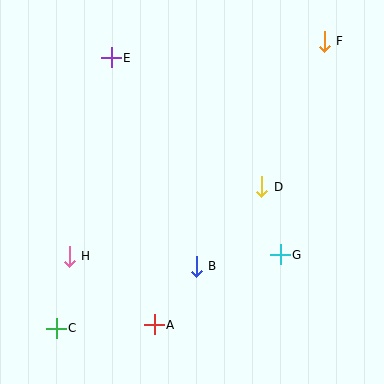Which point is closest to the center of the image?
Point D at (262, 187) is closest to the center.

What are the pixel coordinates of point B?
Point B is at (196, 266).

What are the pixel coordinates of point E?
Point E is at (111, 58).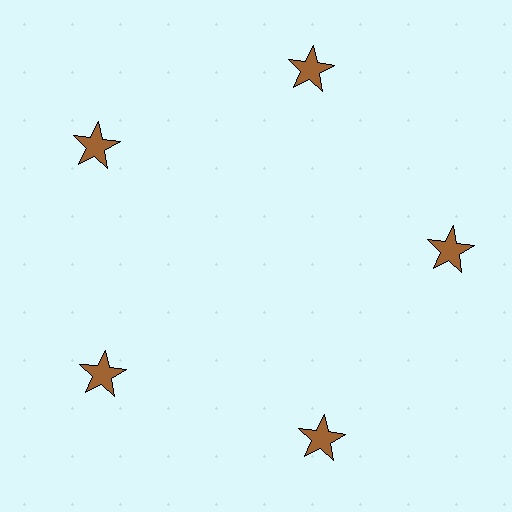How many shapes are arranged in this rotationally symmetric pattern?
There are 5 shapes, arranged in 5 groups of 1.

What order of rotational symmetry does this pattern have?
This pattern has 5-fold rotational symmetry.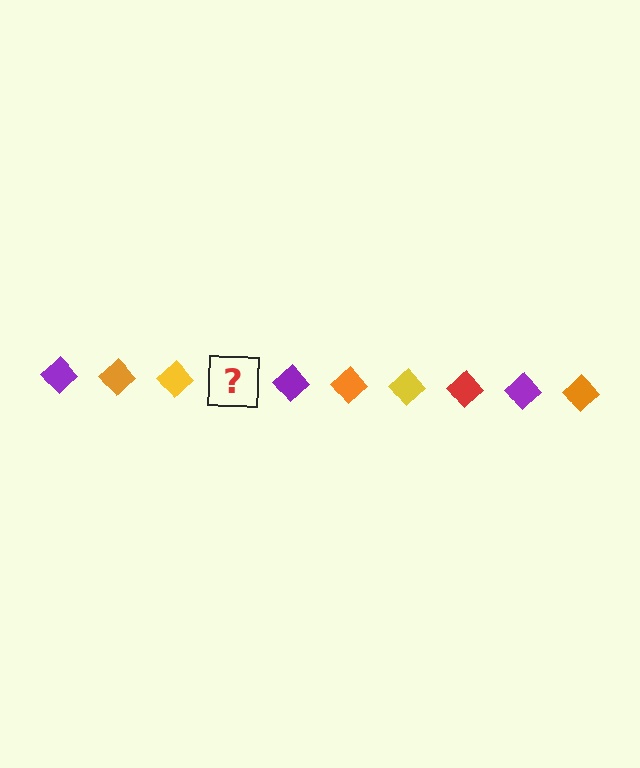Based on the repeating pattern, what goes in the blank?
The blank should be a red diamond.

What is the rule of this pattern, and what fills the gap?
The rule is that the pattern cycles through purple, orange, yellow, red diamonds. The gap should be filled with a red diamond.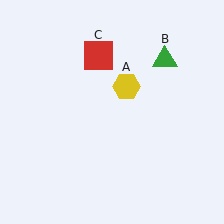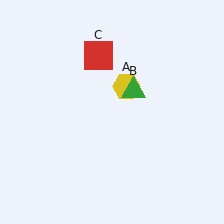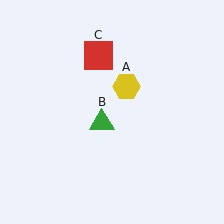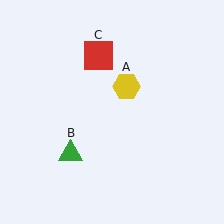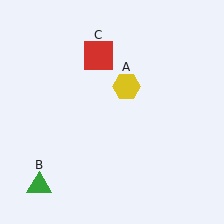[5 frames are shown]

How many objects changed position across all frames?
1 object changed position: green triangle (object B).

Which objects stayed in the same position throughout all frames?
Yellow hexagon (object A) and red square (object C) remained stationary.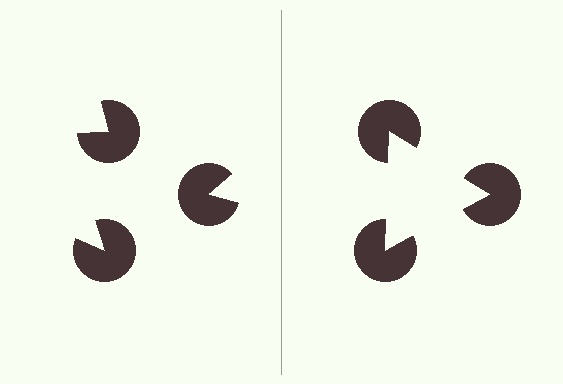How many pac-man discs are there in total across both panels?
6 — 3 on each side.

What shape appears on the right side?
An illusory triangle.